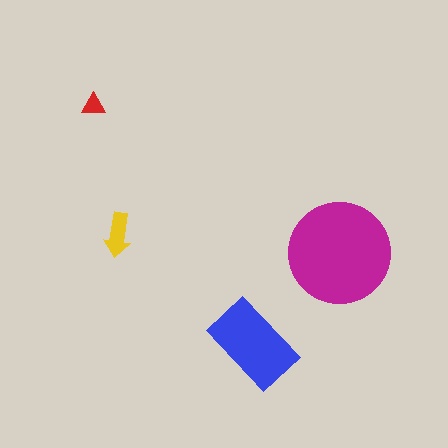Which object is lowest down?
The blue rectangle is bottommost.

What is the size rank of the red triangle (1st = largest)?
4th.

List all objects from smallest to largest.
The red triangle, the yellow arrow, the blue rectangle, the magenta circle.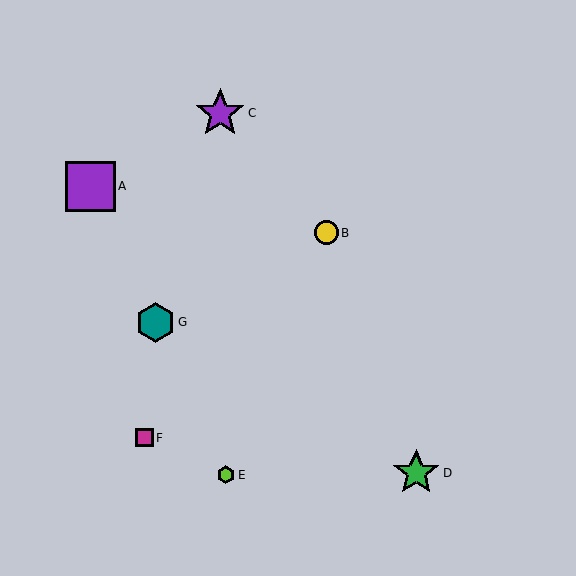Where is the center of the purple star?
The center of the purple star is at (220, 113).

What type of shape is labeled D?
Shape D is a green star.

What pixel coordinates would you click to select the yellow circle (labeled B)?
Click at (326, 233) to select the yellow circle B.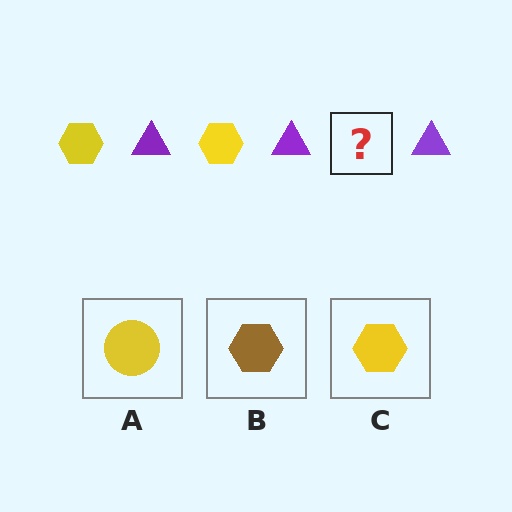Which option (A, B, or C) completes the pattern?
C.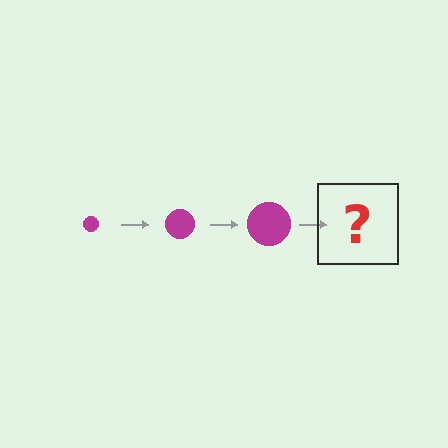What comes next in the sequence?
The next element should be a magenta circle, larger than the previous one.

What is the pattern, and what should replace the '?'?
The pattern is that the circle gets progressively larger each step. The '?' should be a magenta circle, larger than the previous one.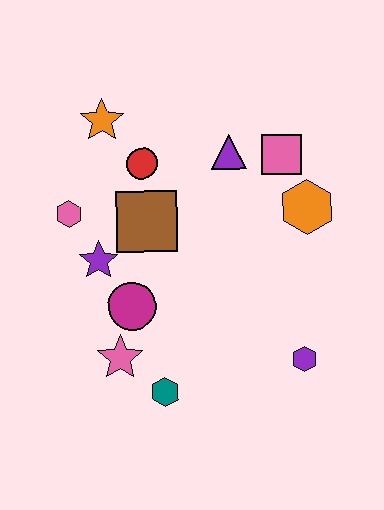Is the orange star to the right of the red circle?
No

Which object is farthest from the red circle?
The purple hexagon is farthest from the red circle.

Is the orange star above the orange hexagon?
Yes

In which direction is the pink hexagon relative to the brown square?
The pink hexagon is to the left of the brown square.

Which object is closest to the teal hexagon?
The pink star is closest to the teal hexagon.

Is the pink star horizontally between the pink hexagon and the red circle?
Yes